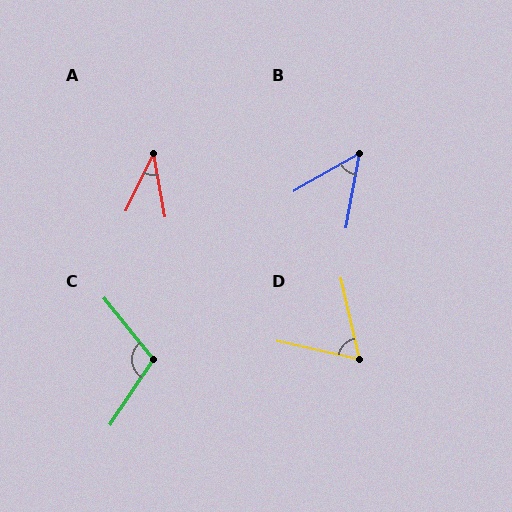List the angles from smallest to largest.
A (36°), B (50°), D (64°), C (107°).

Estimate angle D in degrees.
Approximately 64 degrees.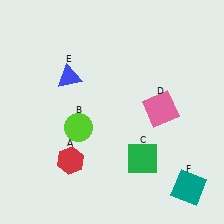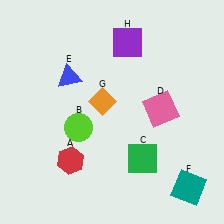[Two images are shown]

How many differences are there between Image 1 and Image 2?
There are 2 differences between the two images.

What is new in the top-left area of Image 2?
An orange diamond (G) was added in the top-left area of Image 2.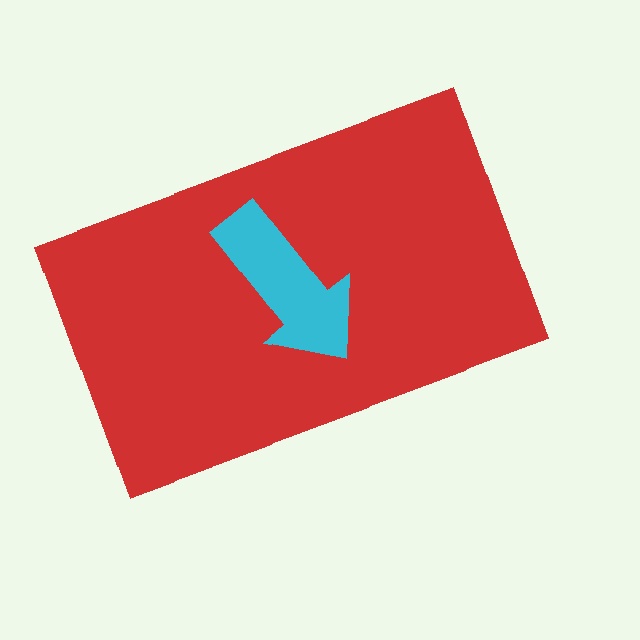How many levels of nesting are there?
2.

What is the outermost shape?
The red rectangle.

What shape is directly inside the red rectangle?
The cyan arrow.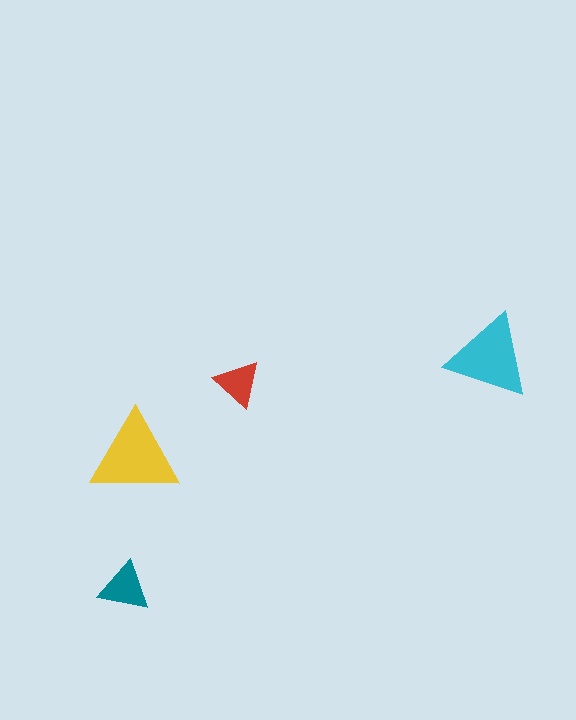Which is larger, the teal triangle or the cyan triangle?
The cyan one.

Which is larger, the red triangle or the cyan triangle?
The cyan one.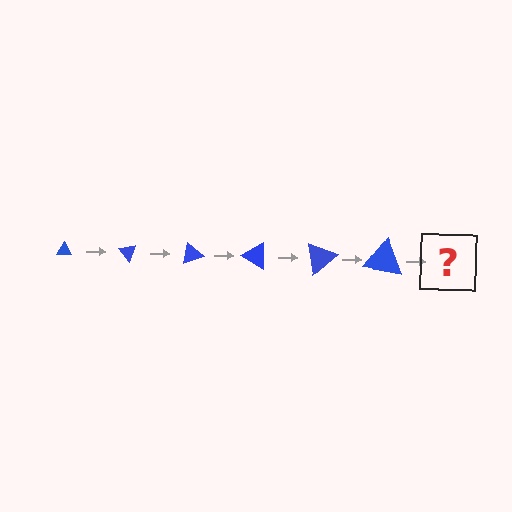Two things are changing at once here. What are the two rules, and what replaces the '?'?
The two rules are that the triangle grows larger each step and it rotates 50 degrees each step. The '?' should be a triangle, larger than the previous one and rotated 300 degrees from the start.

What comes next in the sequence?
The next element should be a triangle, larger than the previous one and rotated 300 degrees from the start.